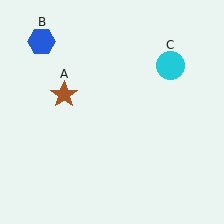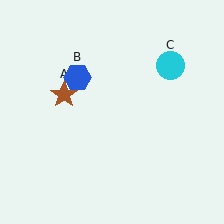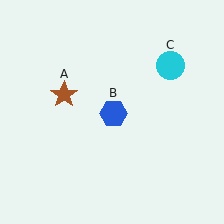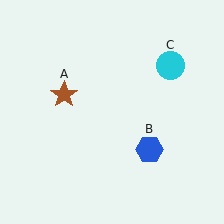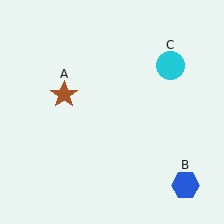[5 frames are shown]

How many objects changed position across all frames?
1 object changed position: blue hexagon (object B).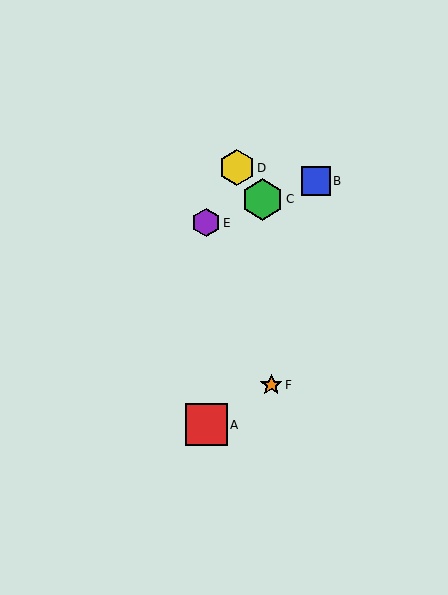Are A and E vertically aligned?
Yes, both are at x≈206.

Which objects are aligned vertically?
Objects A, E are aligned vertically.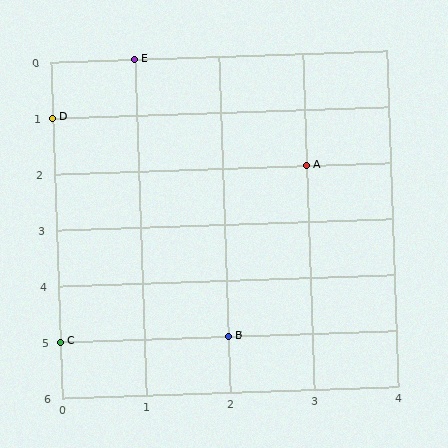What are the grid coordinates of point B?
Point B is at grid coordinates (2, 5).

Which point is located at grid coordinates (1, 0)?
Point E is at (1, 0).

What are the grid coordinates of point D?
Point D is at grid coordinates (0, 1).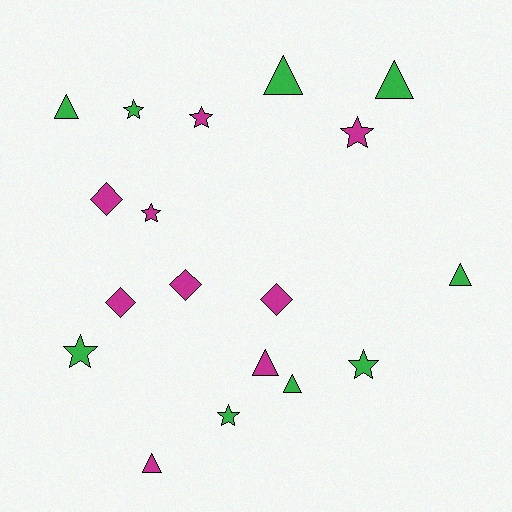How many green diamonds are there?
There are no green diamonds.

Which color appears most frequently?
Magenta, with 9 objects.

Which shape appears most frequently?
Star, with 7 objects.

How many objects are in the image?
There are 18 objects.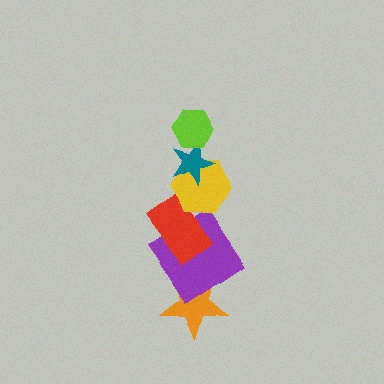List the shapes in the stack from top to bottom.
From top to bottom: the lime hexagon, the teal star, the yellow hexagon, the red rectangle, the purple diamond, the orange star.